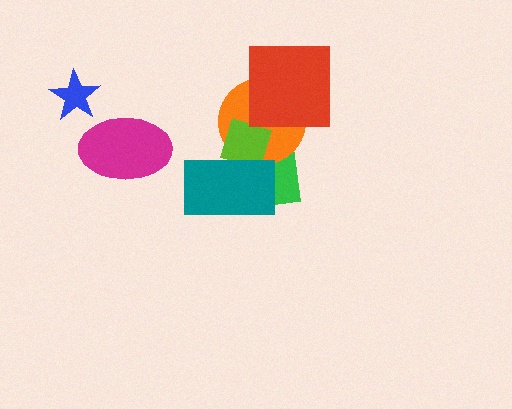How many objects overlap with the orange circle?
4 objects overlap with the orange circle.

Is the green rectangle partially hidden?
Yes, it is partially covered by another shape.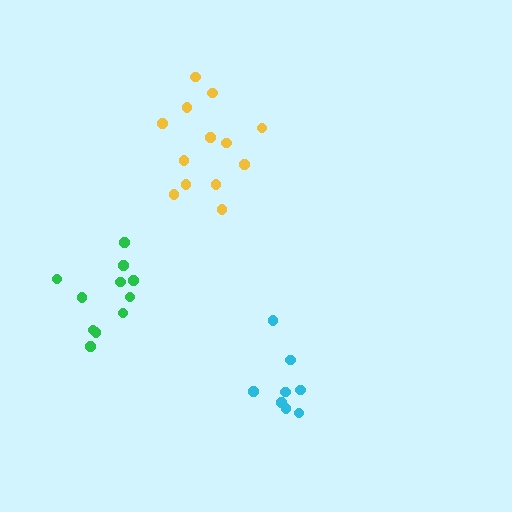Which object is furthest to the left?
The green cluster is leftmost.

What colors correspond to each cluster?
The clusters are colored: cyan, green, yellow.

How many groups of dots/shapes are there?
There are 3 groups.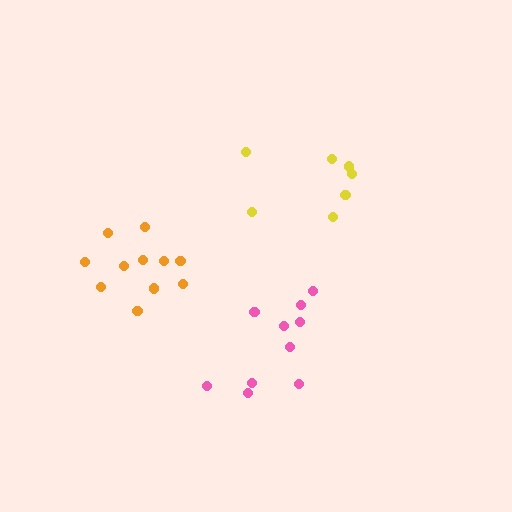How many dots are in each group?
Group 1: 7 dots, Group 2: 11 dots, Group 3: 10 dots (28 total).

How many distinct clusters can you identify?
There are 3 distinct clusters.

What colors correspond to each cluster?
The clusters are colored: yellow, orange, pink.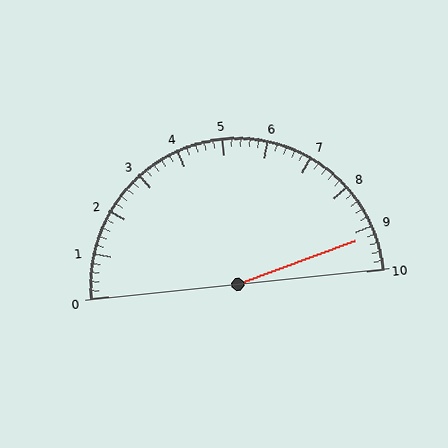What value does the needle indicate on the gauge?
The needle indicates approximately 9.2.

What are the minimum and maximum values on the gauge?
The gauge ranges from 0 to 10.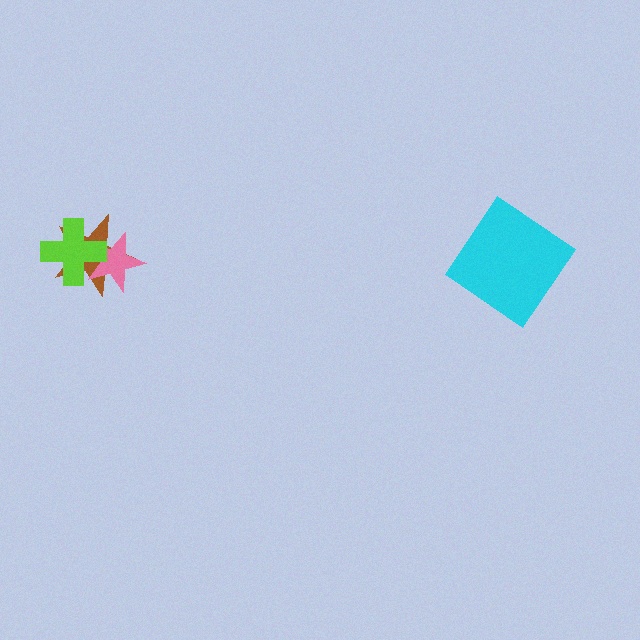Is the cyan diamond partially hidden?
No, no other shape covers it.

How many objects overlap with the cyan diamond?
0 objects overlap with the cyan diamond.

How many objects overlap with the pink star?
2 objects overlap with the pink star.